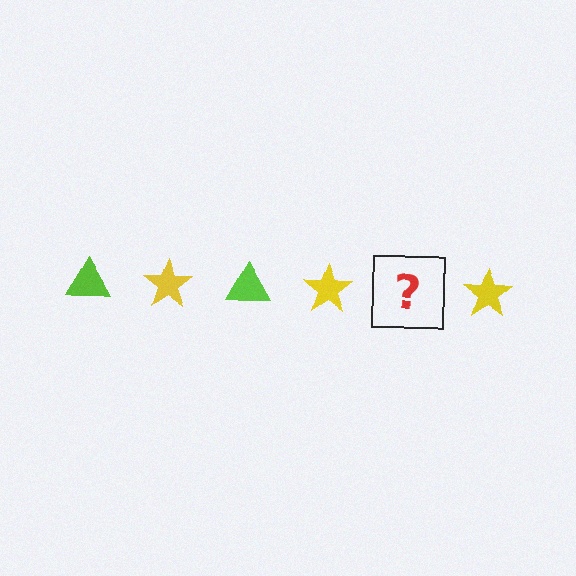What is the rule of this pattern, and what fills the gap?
The rule is that the pattern alternates between lime triangle and yellow star. The gap should be filled with a lime triangle.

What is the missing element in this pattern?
The missing element is a lime triangle.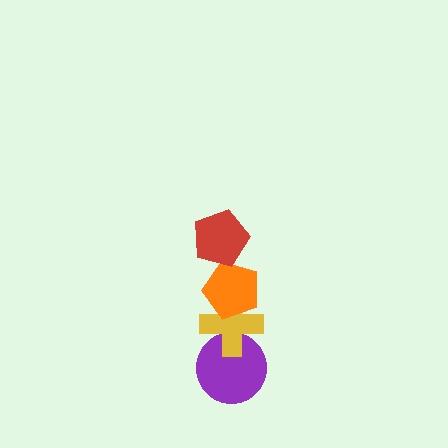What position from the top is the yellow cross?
The yellow cross is 3rd from the top.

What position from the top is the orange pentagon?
The orange pentagon is 2nd from the top.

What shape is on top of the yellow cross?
The orange pentagon is on top of the yellow cross.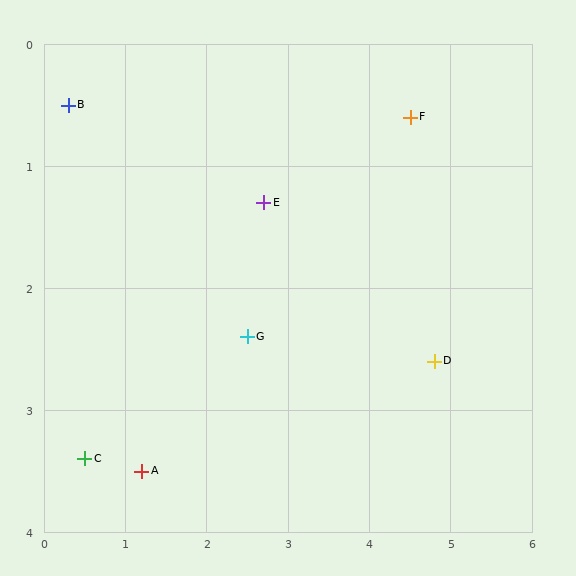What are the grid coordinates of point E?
Point E is at approximately (2.7, 1.3).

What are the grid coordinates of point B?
Point B is at approximately (0.3, 0.5).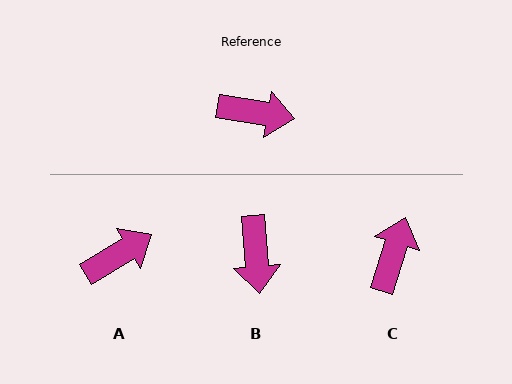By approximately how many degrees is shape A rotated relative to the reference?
Approximately 40 degrees counter-clockwise.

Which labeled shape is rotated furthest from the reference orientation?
C, about 81 degrees away.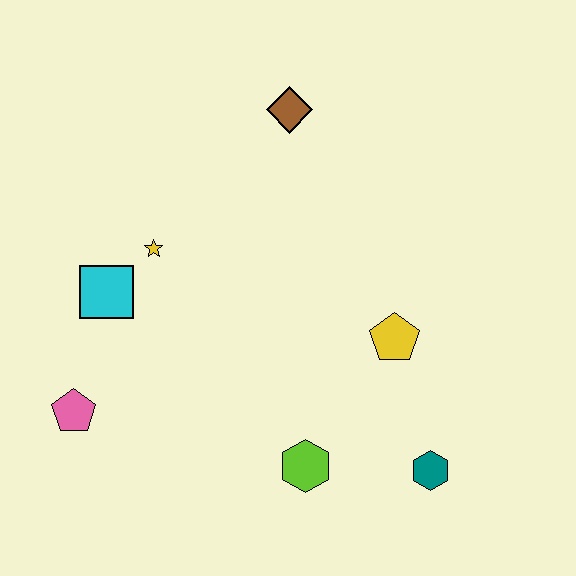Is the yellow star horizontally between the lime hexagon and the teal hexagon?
No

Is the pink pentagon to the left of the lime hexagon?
Yes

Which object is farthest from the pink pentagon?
The brown diamond is farthest from the pink pentagon.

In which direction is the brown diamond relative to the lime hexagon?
The brown diamond is above the lime hexagon.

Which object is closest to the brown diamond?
The yellow star is closest to the brown diamond.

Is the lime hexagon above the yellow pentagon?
No